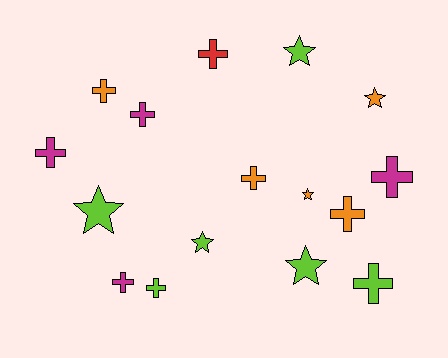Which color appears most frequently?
Lime, with 6 objects.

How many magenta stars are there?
There are no magenta stars.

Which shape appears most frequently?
Cross, with 10 objects.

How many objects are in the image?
There are 16 objects.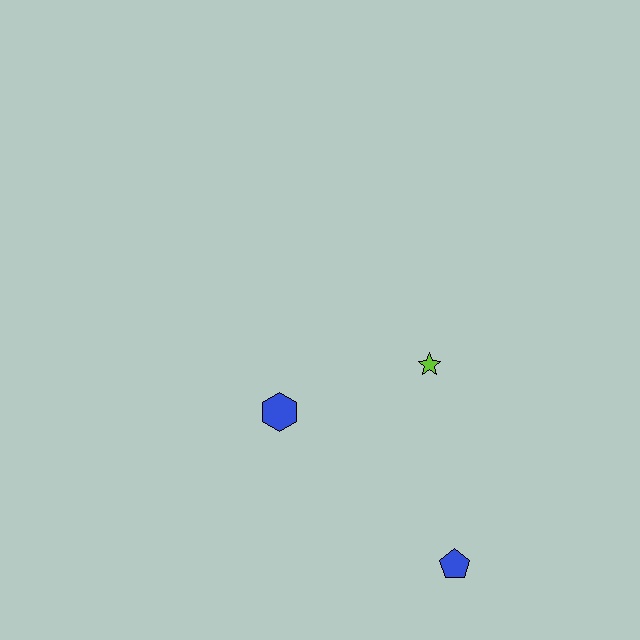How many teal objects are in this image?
There are no teal objects.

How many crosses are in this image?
There are no crosses.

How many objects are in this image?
There are 3 objects.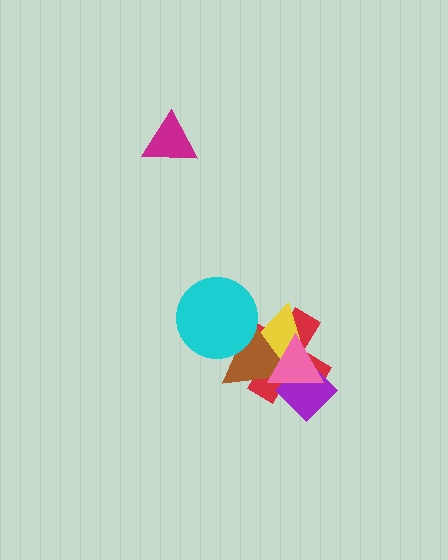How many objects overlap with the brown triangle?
5 objects overlap with the brown triangle.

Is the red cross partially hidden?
Yes, it is partially covered by another shape.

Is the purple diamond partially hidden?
Yes, it is partially covered by another shape.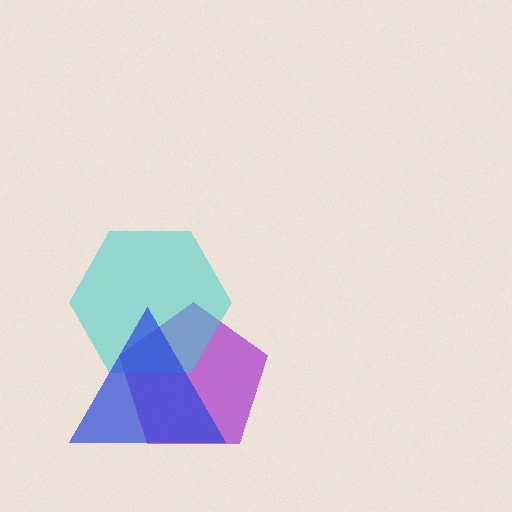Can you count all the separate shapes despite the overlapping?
Yes, there are 3 separate shapes.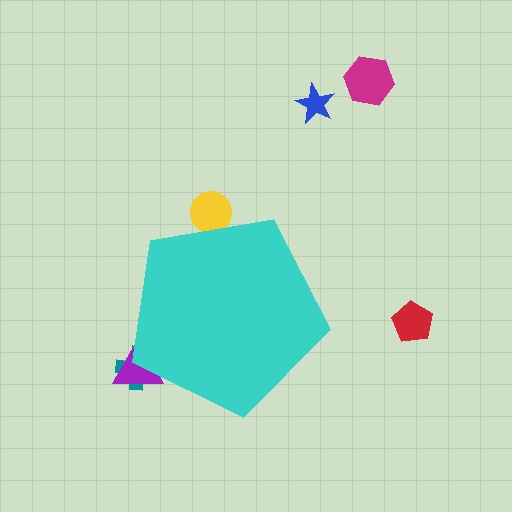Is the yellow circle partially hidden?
Yes, the yellow circle is partially hidden behind the cyan pentagon.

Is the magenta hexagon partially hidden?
No, the magenta hexagon is fully visible.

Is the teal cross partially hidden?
Yes, the teal cross is partially hidden behind the cyan pentagon.